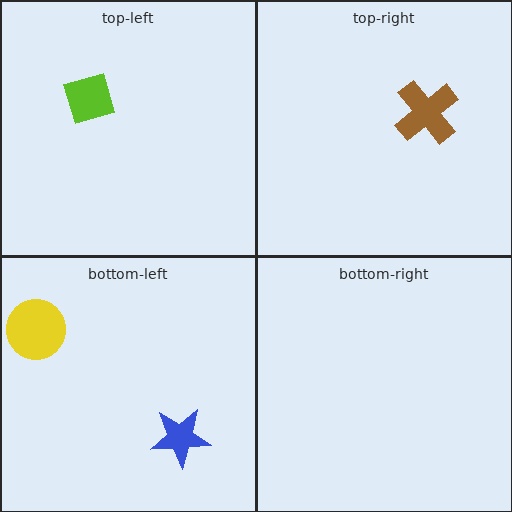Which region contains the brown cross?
The top-right region.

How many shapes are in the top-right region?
1.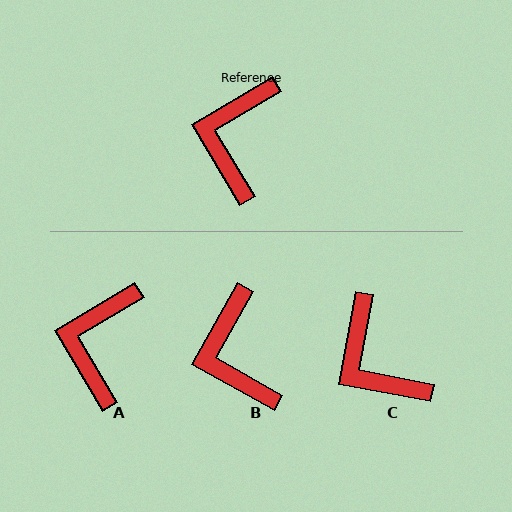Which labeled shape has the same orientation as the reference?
A.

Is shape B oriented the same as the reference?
No, it is off by about 30 degrees.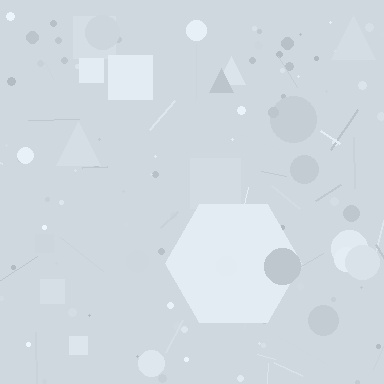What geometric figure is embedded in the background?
A hexagon is embedded in the background.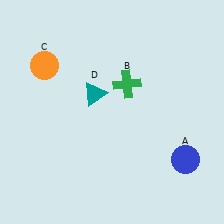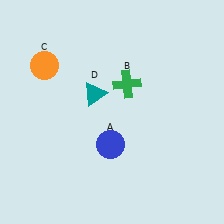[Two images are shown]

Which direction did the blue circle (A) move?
The blue circle (A) moved left.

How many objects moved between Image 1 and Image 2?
1 object moved between the two images.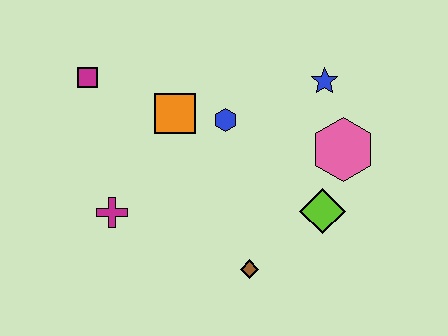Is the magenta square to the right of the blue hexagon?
No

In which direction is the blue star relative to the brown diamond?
The blue star is above the brown diamond.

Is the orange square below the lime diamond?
No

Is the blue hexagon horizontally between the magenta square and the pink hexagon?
Yes